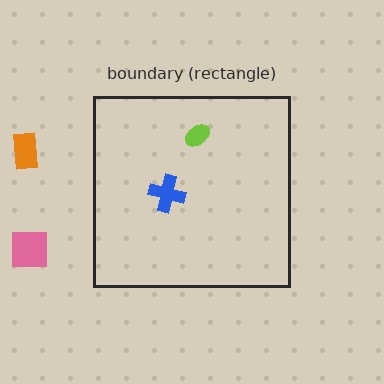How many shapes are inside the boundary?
2 inside, 2 outside.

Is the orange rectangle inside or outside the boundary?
Outside.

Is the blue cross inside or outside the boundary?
Inside.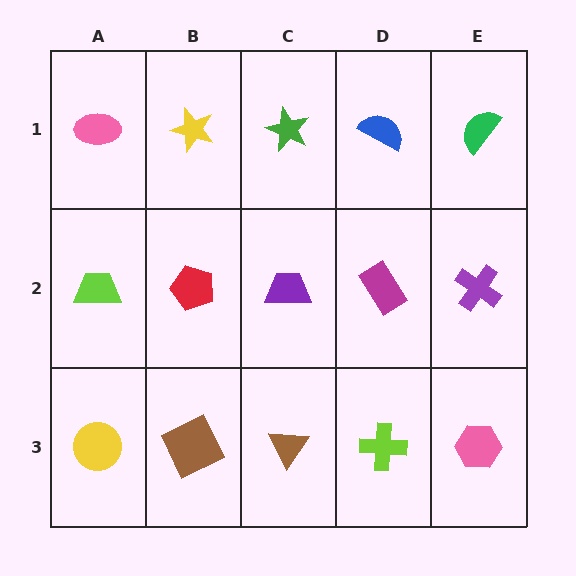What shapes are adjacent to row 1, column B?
A red pentagon (row 2, column B), a pink ellipse (row 1, column A), a green star (row 1, column C).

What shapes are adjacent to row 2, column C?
A green star (row 1, column C), a brown triangle (row 3, column C), a red pentagon (row 2, column B), a magenta rectangle (row 2, column D).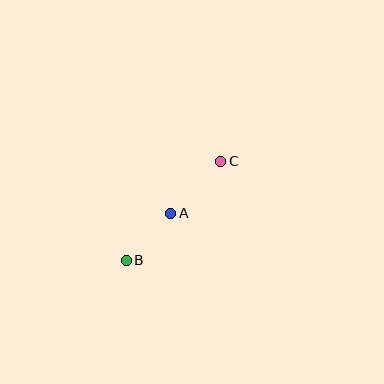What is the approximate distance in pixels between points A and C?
The distance between A and C is approximately 72 pixels.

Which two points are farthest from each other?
Points B and C are farthest from each other.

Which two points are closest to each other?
Points A and B are closest to each other.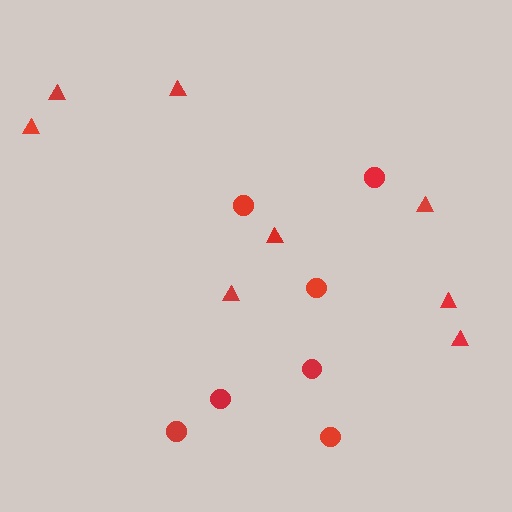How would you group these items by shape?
There are 2 groups: one group of circles (7) and one group of triangles (8).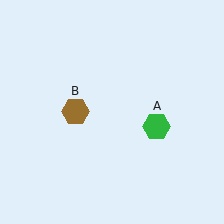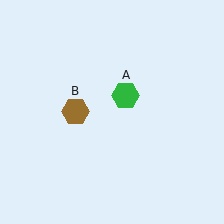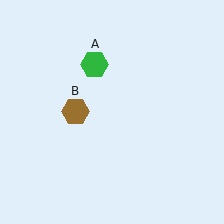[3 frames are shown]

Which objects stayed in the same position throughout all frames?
Brown hexagon (object B) remained stationary.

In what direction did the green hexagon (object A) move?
The green hexagon (object A) moved up and to the left.